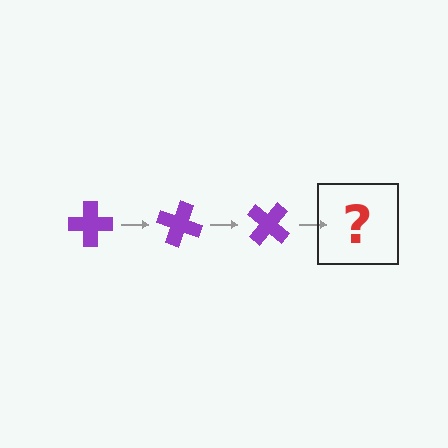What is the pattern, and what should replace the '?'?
The pattern is that the cross rotates 20 degrees each step. The '?' should be a purple cross rotated 60 degrees.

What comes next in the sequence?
The next element should be a purple cross rotated 60 degrees.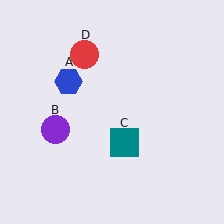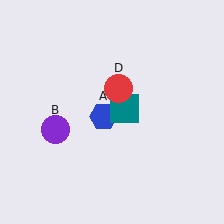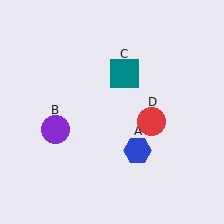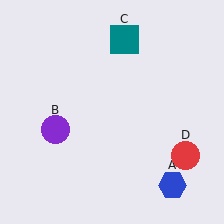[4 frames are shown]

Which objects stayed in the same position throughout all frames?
Purple circle (object B) remained stationary.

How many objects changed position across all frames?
3 objects changed position: blue hexagon (object A), teal square (object C), red circle (object D).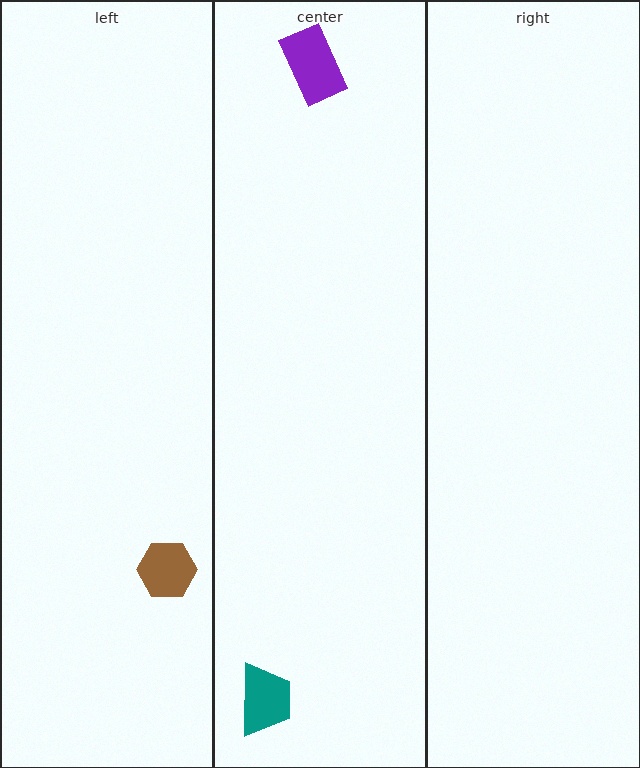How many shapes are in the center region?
2.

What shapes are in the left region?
The brown hexagon.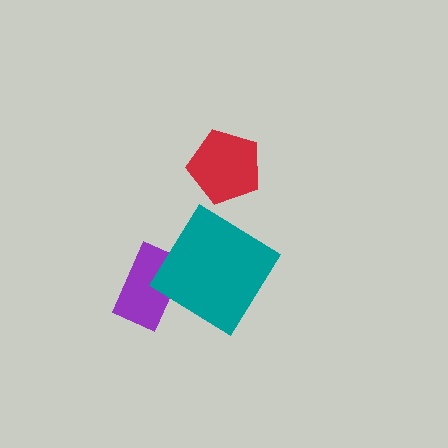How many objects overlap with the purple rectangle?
1 object overlaps with the purple rectangle.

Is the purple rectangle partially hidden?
Yes, it is partially covered by another shape.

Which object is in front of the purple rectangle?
The teal diamond is in front of the purple rectangle.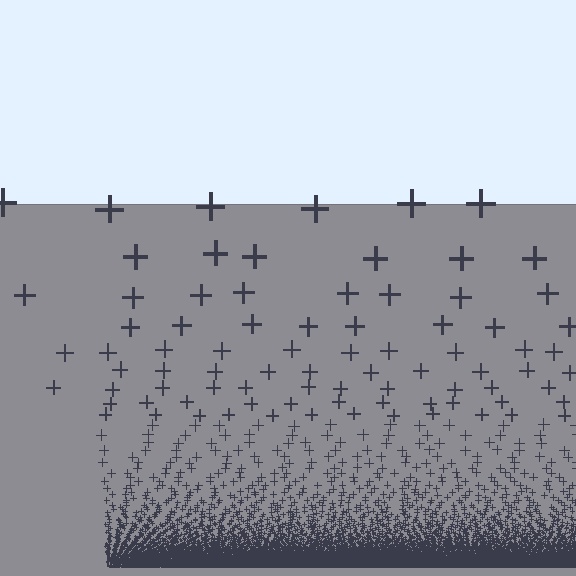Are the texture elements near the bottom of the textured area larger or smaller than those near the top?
Smaller. The gradient is inverted — elements near the bottom are smaller and denser.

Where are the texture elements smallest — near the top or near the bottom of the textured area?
Near the bottom.